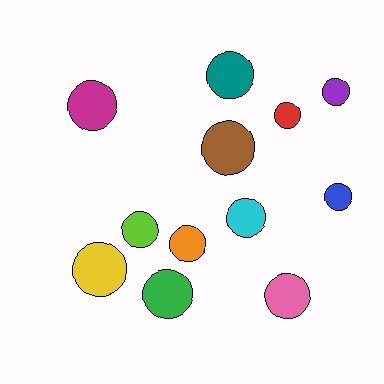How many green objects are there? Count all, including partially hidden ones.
There is 1 green object.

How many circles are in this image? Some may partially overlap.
There are 12 circles.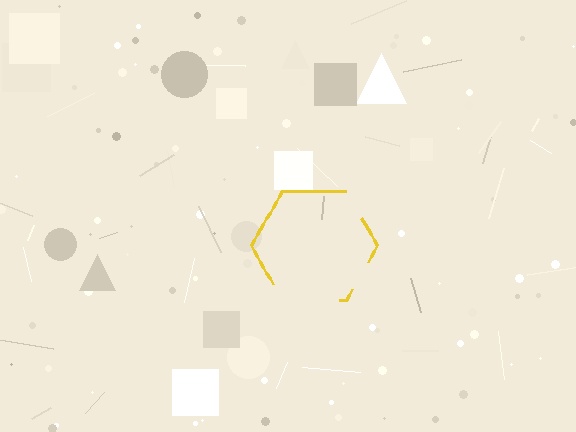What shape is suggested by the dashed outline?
The dashed outline suggests a hexagon.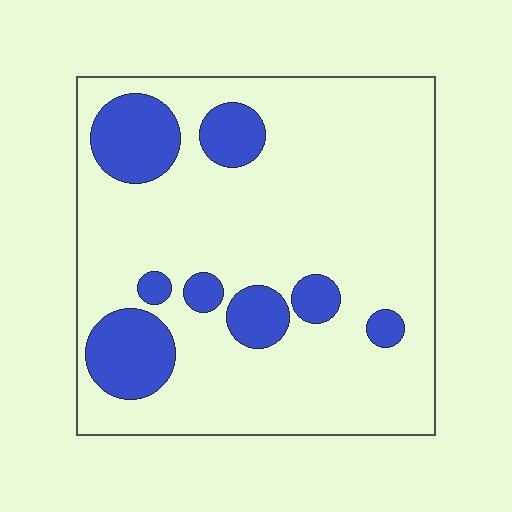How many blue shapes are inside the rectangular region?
8.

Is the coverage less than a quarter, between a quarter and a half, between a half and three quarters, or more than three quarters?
Less than a quarter.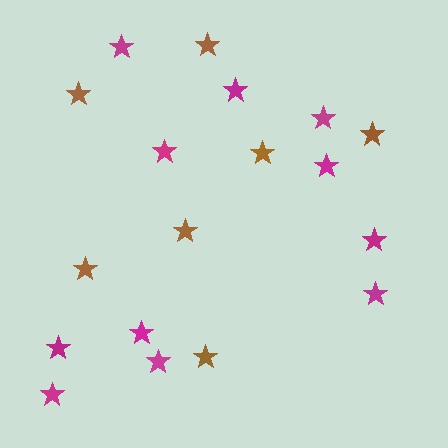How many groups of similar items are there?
There are 2 groups: one group of brown stars (7) and one group of magenta stars (11).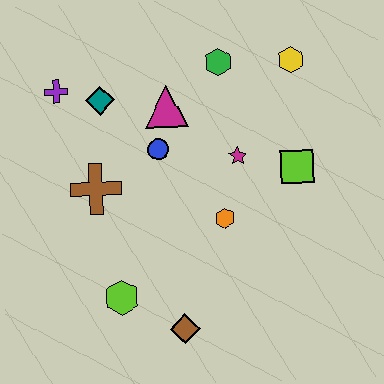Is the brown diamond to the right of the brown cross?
Yes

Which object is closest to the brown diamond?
The lime hexagon is closest to the brown diamond.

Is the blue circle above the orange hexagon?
Yes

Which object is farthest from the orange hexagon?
The purple cross is farthest from the orange hexagon.